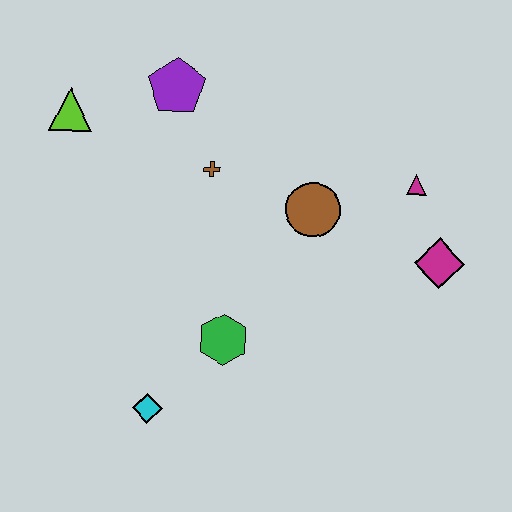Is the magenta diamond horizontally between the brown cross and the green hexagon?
No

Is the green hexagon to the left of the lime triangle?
No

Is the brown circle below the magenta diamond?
No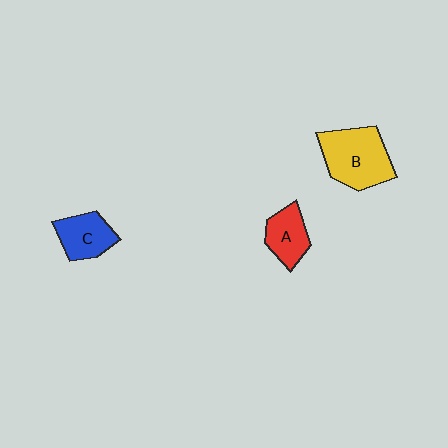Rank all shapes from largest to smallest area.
From largest to smallest: B (yellow), C (blue), A (red).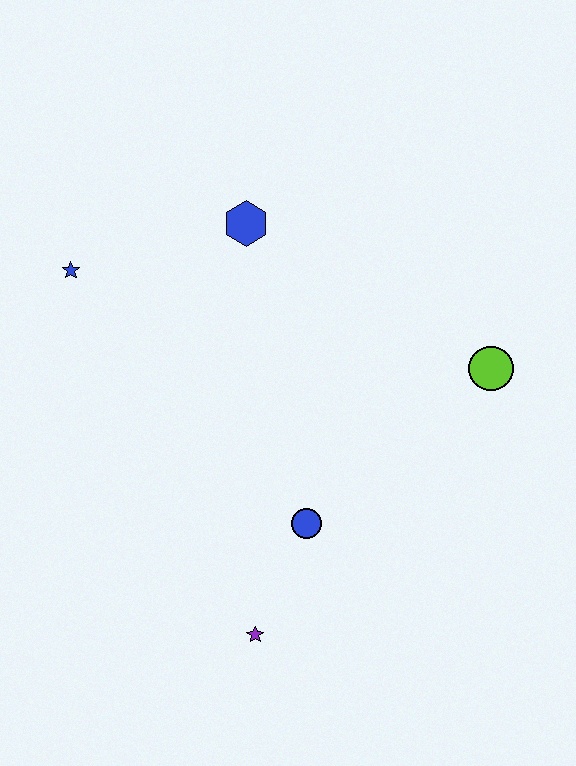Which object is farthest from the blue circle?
The blue star is farthest from the blue circle.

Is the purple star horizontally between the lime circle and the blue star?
Yes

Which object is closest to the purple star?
The blue circle is closest to the purple star.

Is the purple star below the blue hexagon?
Yes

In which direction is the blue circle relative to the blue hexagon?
The blue circle is below the blue hexagon.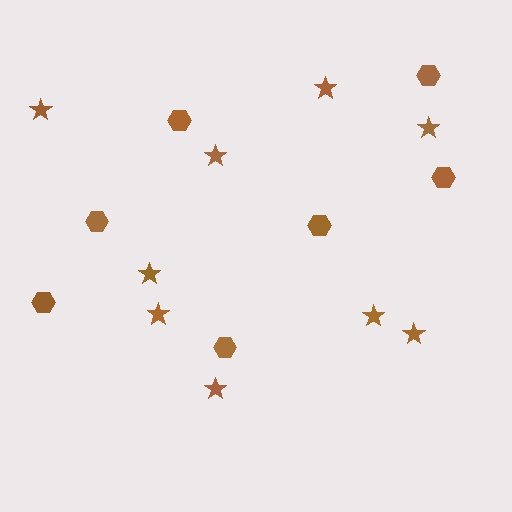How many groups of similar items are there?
There are 2 groups: one group of hexagons (7) and one group of stars (9).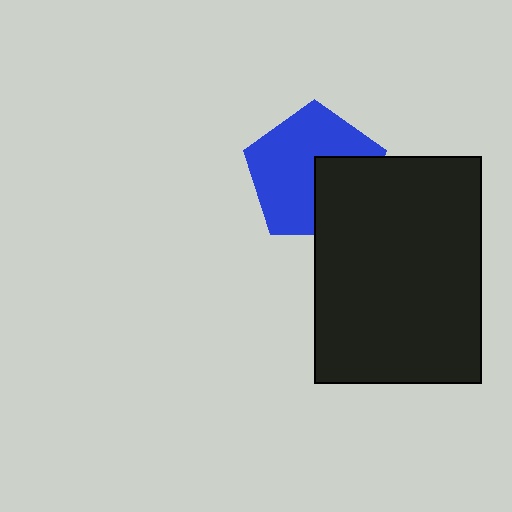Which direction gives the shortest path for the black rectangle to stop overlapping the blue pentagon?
Moving toward the lower-right gives the shortest separation.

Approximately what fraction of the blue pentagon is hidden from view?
Roughly 34% of the blue pentagon is hidden behind the black rectangle.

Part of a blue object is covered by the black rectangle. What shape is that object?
It is a pentagon.